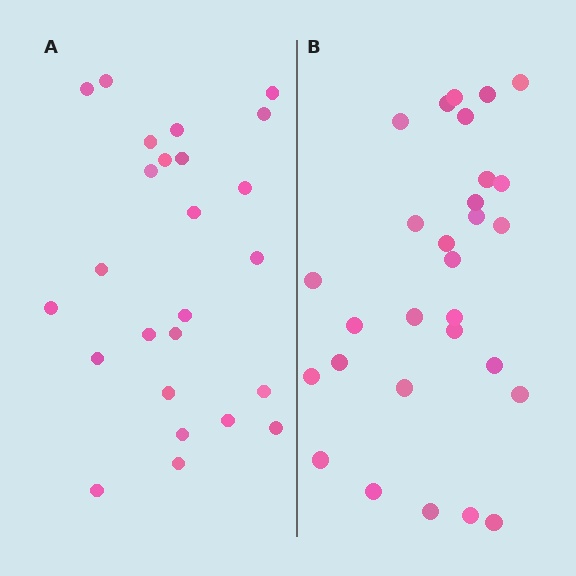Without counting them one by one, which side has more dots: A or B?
Region B (the right region) has more dots.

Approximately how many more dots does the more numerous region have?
Region B has about 4 more dots than region A.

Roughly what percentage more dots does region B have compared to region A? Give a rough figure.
About 15% more.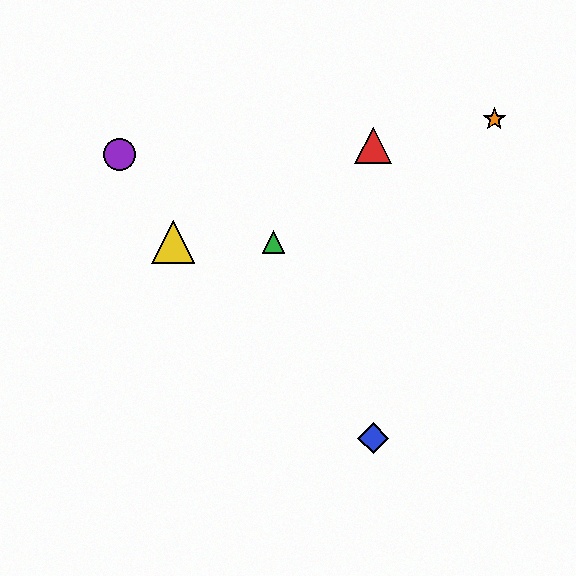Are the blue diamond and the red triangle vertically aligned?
Yes, both are at x≈373.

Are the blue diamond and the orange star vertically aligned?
No, the blue diamond is at x≈373 and the orange star is at x≈494.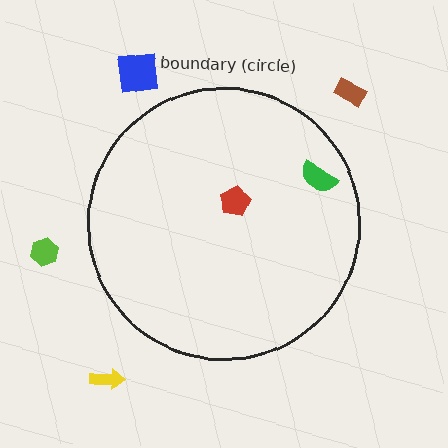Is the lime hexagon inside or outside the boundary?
Outside.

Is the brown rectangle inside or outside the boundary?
Outside.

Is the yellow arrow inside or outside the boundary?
Outside.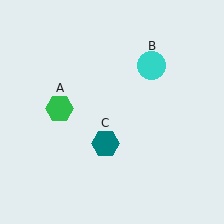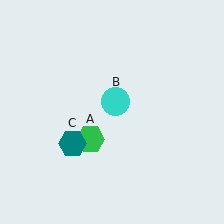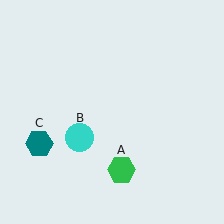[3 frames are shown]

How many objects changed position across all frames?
3 objects changed position: green hexagon (object A), cyan circle (object B), teal hexagon (object C).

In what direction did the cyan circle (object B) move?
The cyan circle (object B) moved down and to the left.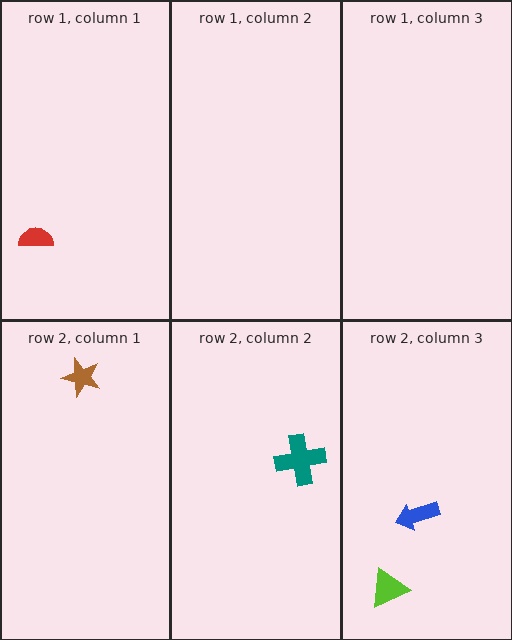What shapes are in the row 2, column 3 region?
The blue arrow, the lime triangle.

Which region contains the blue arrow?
The row 2, column 3 region.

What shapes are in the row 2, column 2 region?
The teal cross.